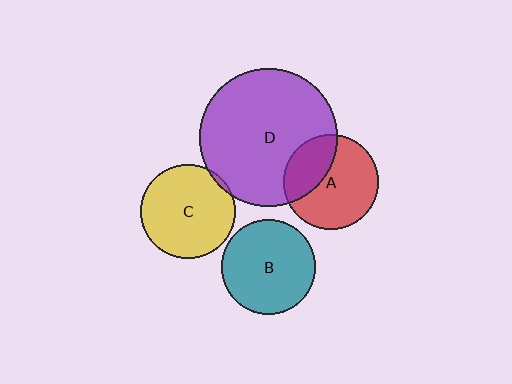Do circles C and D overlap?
Yes.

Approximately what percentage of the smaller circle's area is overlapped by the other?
Approximately 5%.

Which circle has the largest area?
Circle D (purple).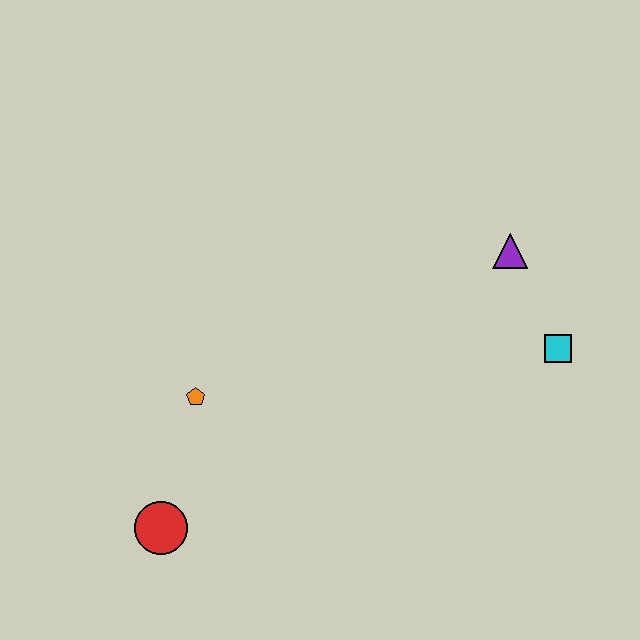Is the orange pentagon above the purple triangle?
No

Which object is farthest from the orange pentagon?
The cyan square is farthest from the orange pentagon.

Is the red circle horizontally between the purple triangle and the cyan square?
No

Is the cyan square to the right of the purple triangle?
Yes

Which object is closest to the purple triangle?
The cyan square is closest to the purple triangle.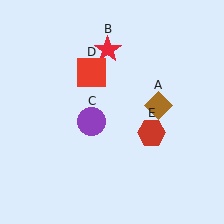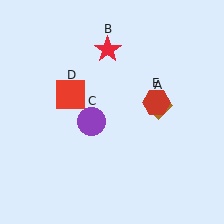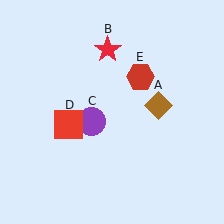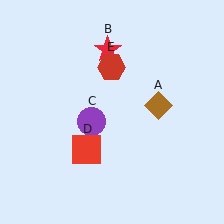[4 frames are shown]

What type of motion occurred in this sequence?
The red square (object D), red hexagon (object E) rotated counterclockwise around the center of the scene.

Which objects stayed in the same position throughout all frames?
Brown diamond (object A) and red star (object B) and purple circle (object C) remained stationary.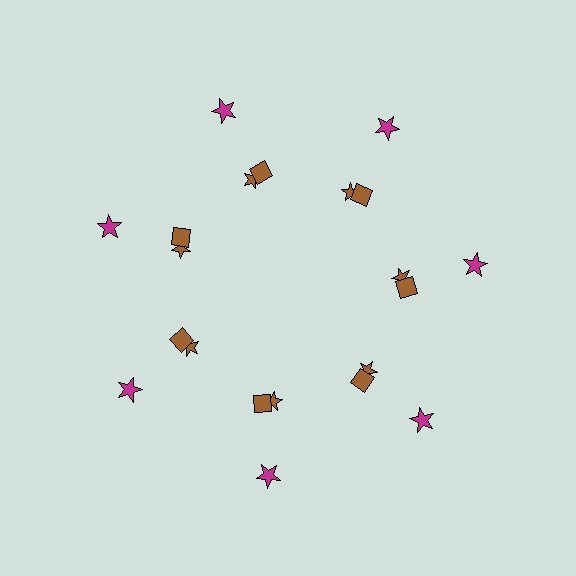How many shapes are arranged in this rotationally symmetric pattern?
There are 21 shapes, arranged in 7 groups of 3.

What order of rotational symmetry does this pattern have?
This pattern has 7-fold rotational symmetry.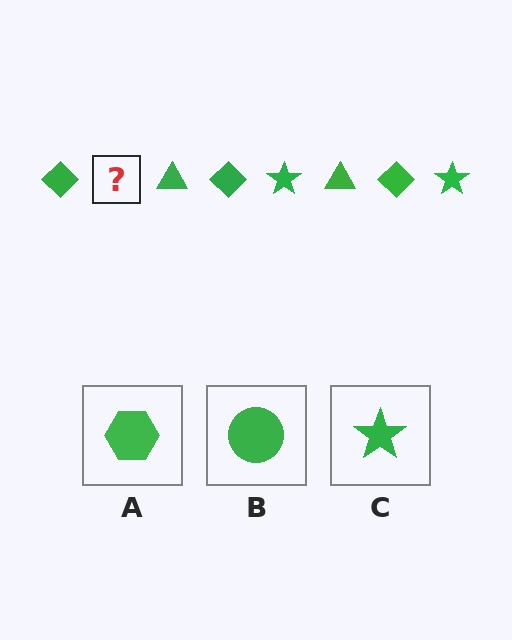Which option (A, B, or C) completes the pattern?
C.